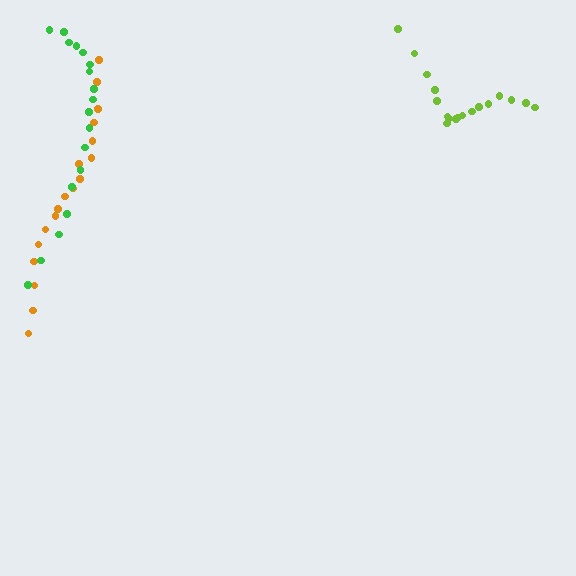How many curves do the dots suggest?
There are 3 distinct paths.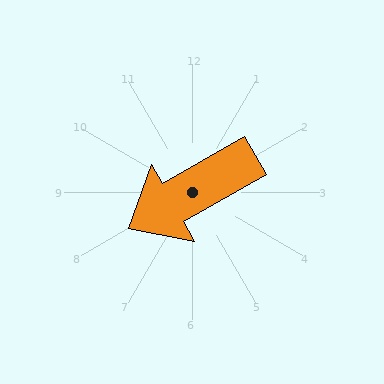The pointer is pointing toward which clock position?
Roughly 8 o'clock.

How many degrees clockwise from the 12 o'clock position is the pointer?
Approximately 240 degrees.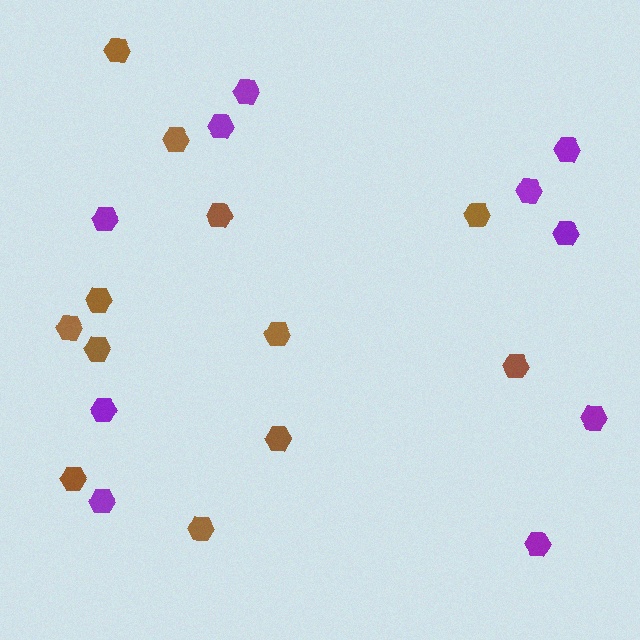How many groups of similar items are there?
There are 2 groups: one group of brown hexagons (12) and one group of purple hexagons (10).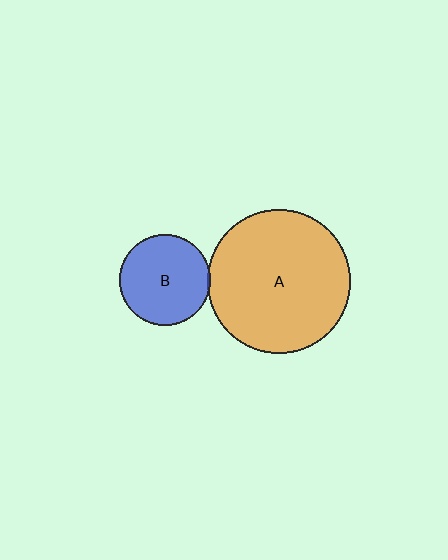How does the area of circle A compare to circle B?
Approximately 2.5 times.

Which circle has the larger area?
Circle A (orange).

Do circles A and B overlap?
Yes.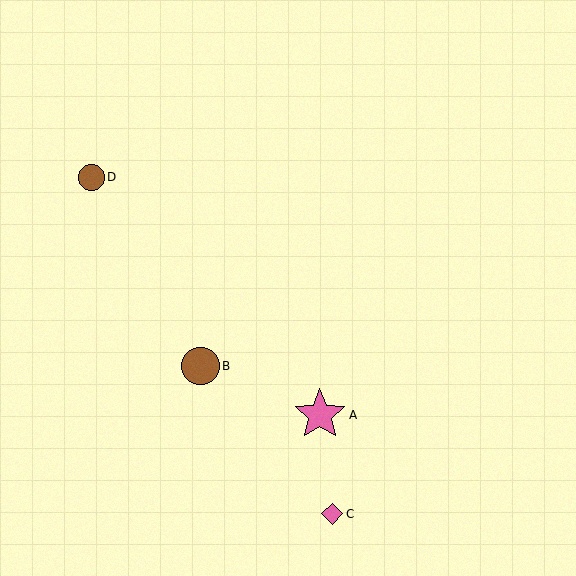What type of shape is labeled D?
Shape D is a brown circle.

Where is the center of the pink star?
The center of the pink star is at (320, 415).